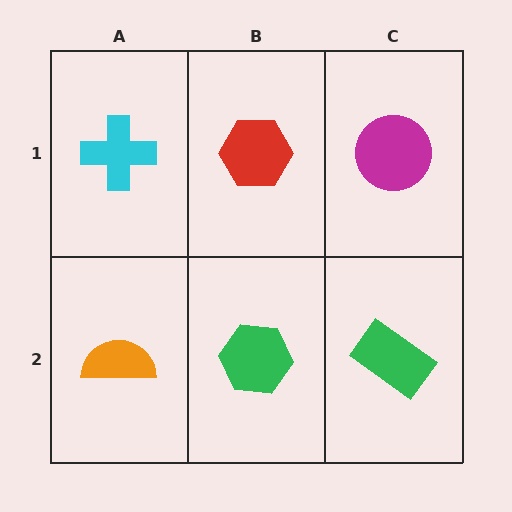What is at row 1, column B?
A red hexagon.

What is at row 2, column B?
A green hexagon.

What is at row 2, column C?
A green rectangle.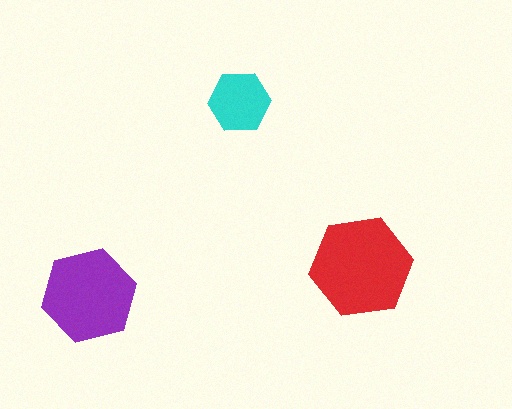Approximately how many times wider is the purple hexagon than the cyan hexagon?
About 1.5 times wider.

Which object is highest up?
The cyan hexagon is topmost.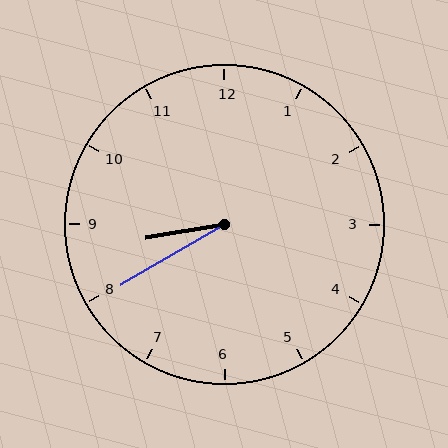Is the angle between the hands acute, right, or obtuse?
It is acute.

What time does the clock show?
8:40.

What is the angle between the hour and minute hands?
Approximately 20 degrees.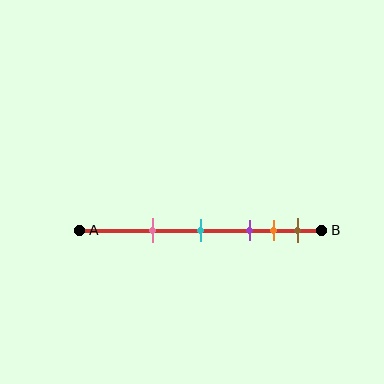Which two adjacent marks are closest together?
The orange and brown marks are the closest adjacent pair.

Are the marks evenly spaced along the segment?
No, the marks are not evenly spaced.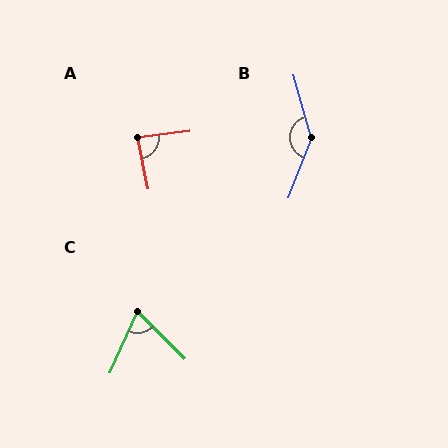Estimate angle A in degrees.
Approximately 86 degrees.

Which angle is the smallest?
C, at approximately 69 degrees.